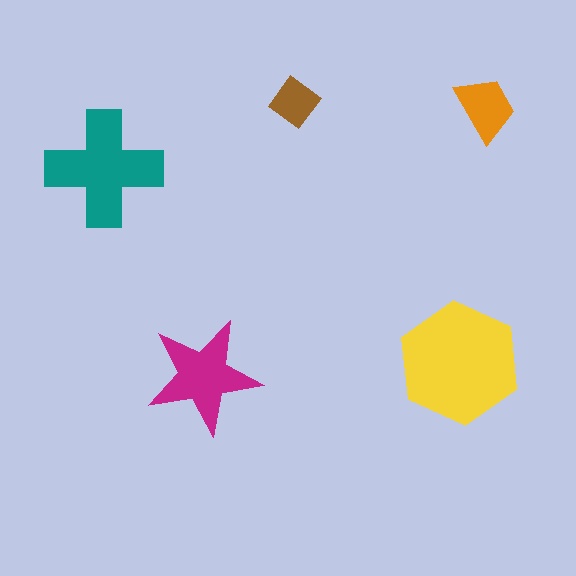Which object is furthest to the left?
The teal cross is leftmost.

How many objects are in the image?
There are 5 objects in the image.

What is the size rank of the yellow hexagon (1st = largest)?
1st.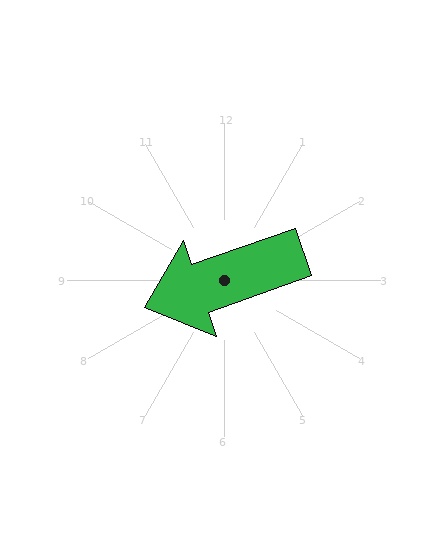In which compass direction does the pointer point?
West.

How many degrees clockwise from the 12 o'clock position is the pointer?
Approximately 251 degrees.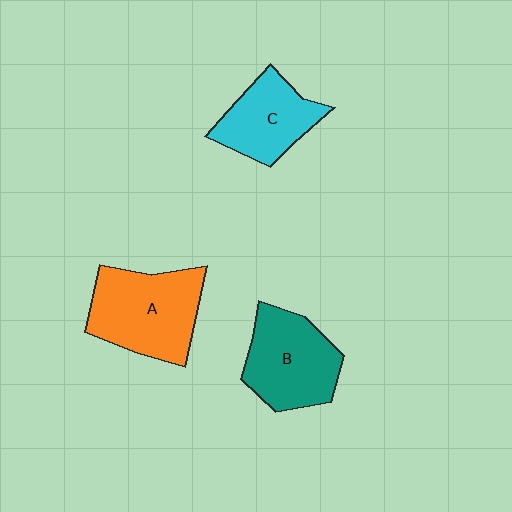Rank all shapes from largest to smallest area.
From largest to smallest: A (orange), B (teal), C (cyan).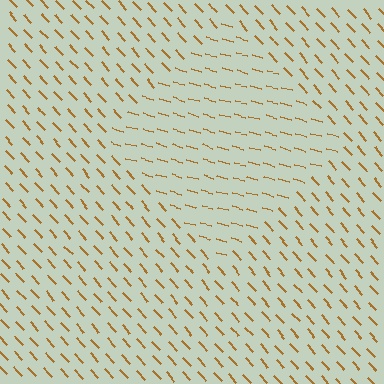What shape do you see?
I see a diamond.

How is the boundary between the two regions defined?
The boundary is defined purely by a change in line orientation (approximately 33 degrees difference). All lines are the same color and thickness.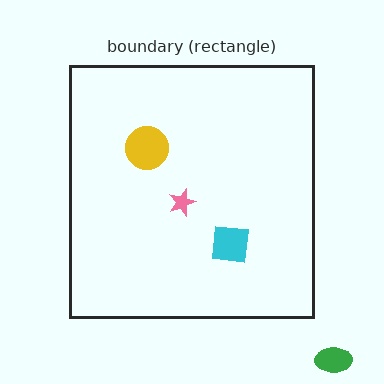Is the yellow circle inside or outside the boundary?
Inside.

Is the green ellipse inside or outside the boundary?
Outside.